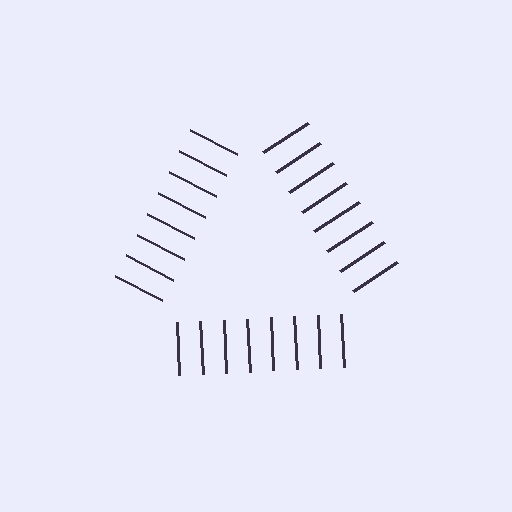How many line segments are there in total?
24 — 8 along each of the 3 edges.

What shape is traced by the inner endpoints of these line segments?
An illusory triangle — the line segments terminate on its edges but no continuous stroke is drawn.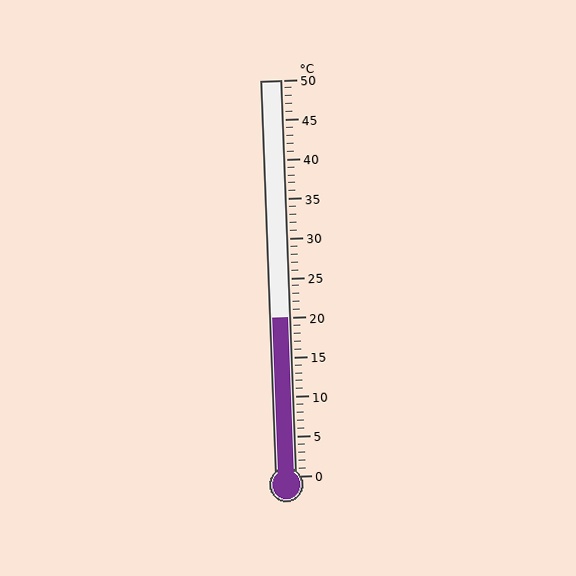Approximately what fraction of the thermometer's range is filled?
The thermometer is filled to approximately 40% of its range.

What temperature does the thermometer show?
The thermometer shows approximately 20°C.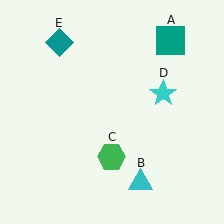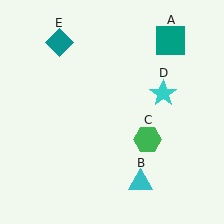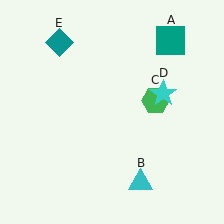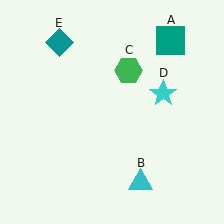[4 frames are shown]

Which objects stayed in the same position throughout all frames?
Teal square (object A) and cyan triangle (object B) and cyan star (object D) and teal diamond (object E) remained stationary.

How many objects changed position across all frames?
1 object changed position: green hexagon (object C).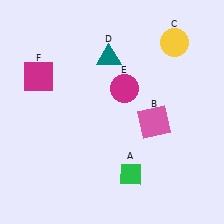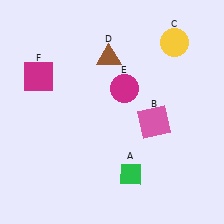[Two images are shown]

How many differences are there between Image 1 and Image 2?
There is 1 difference between the two images.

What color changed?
The triangle (D) changed from teal in Image 1 to brown in Image 2.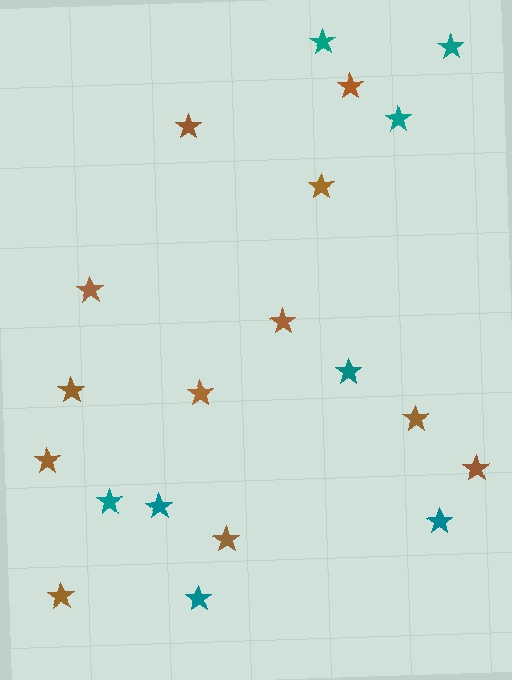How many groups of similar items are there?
There are 2 groups: one group of teal stars (8) and one group of brown stars (12).